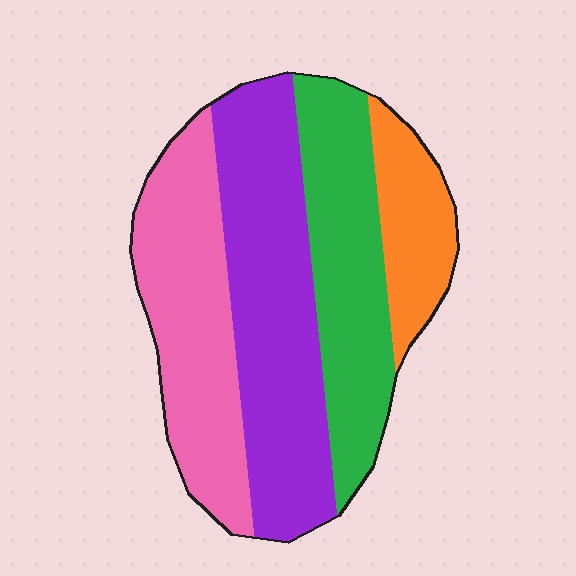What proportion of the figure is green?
Green covers roughly 25% of the figure.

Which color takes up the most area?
Purple, at roughly 35%.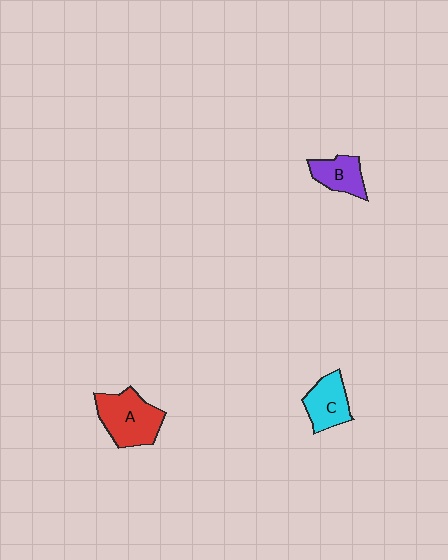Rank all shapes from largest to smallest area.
From largest to smallest: A (red), C (cyan), B (purple).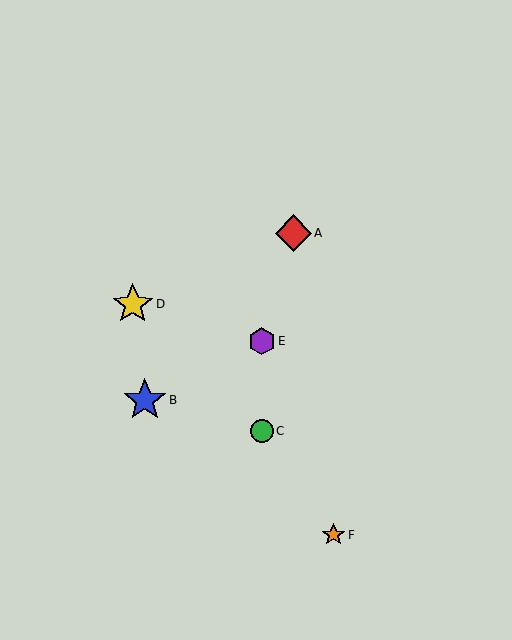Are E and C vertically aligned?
Yes, both are at x≈262.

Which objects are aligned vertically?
Objects C, E are aligned vertically.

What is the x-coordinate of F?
Object F is at x≈333.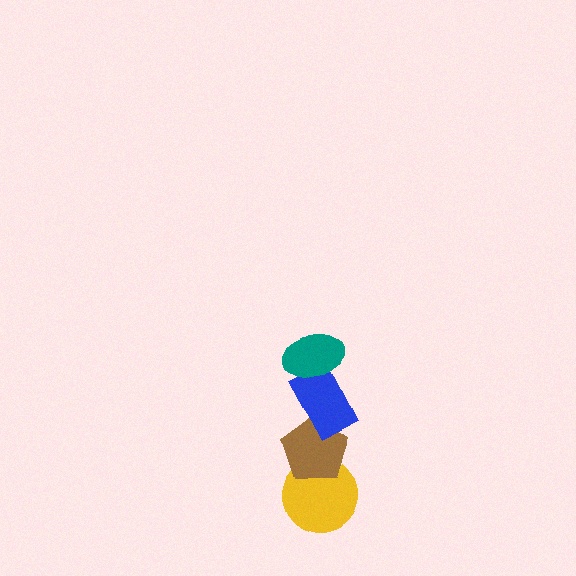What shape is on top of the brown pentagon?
The blue rectangle is on top of the brown pentagon.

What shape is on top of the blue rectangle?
The teal ellipse is on top of the blue rectangle.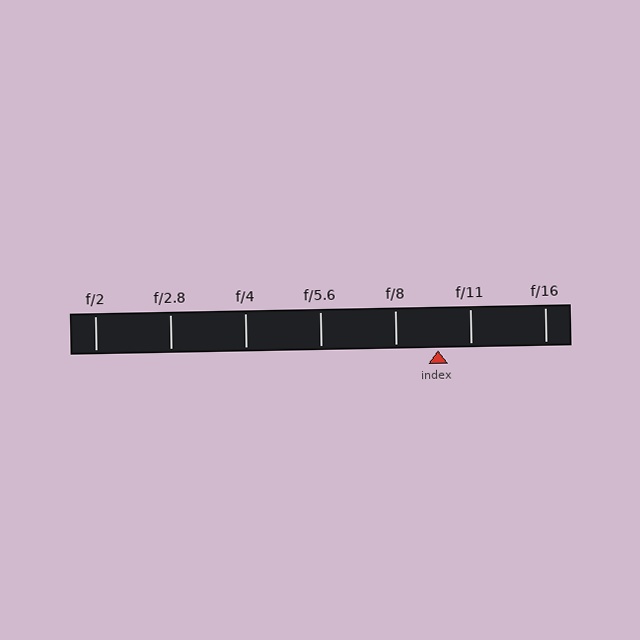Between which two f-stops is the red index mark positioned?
The index mark is between f/8 and f/11.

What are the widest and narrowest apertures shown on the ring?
The widest aperture shown is f/2 and the narrowest is f/16.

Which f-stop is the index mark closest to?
The index mark is closest to f/11.